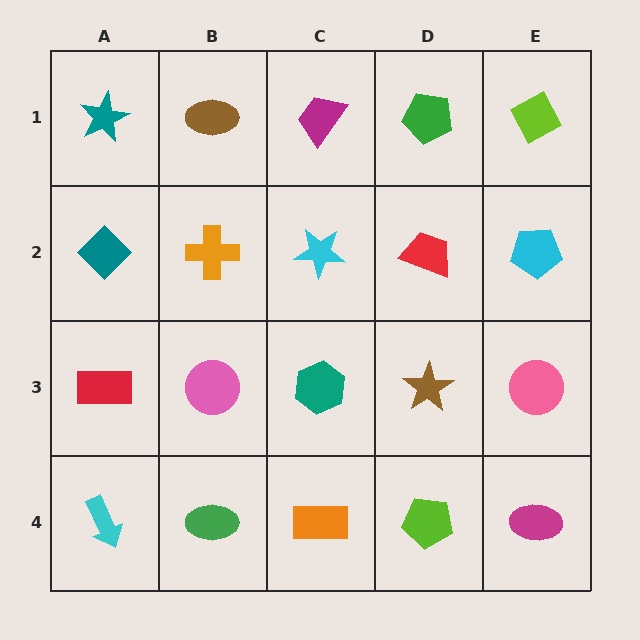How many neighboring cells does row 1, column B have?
3.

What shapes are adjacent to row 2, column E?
A lime diamond (row 1, column E), a pink circle (row 3, column E), a red trapezoid (row 2, column D).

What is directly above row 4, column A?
A red rectangle.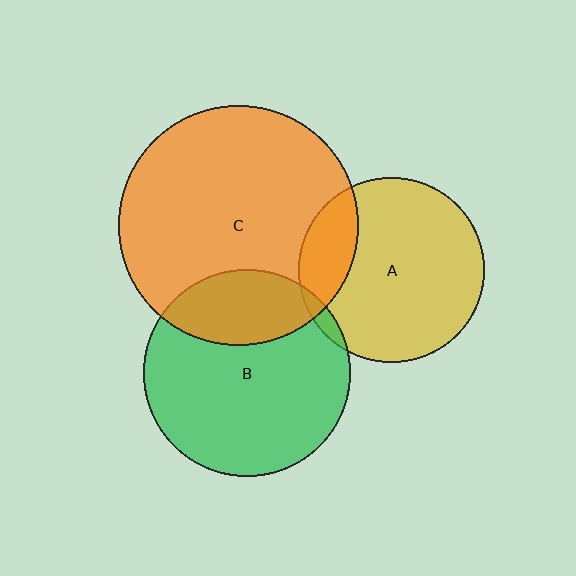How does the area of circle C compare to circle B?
Approximately 1.3 times.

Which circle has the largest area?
Circle C (orange).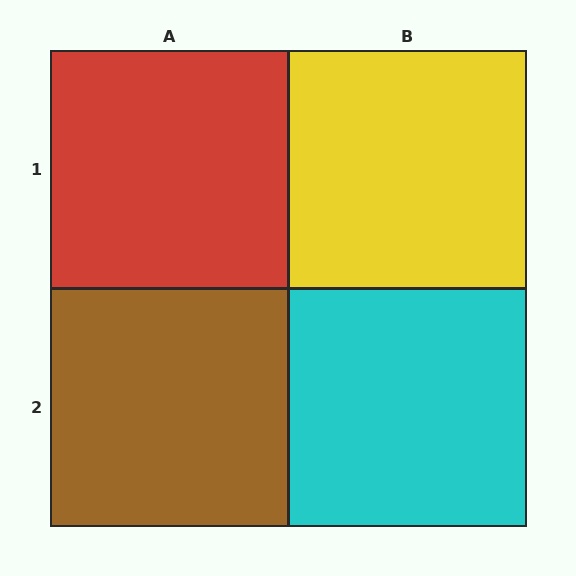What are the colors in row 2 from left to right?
Brown, cyan.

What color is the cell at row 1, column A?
Red.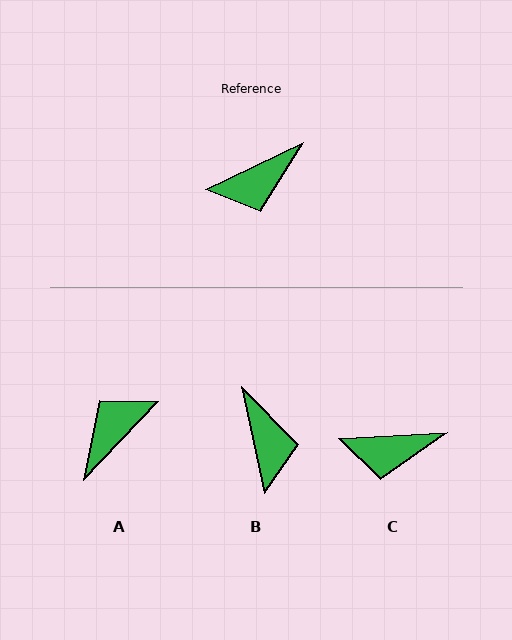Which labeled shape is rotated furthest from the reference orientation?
A, about 159 degrees away.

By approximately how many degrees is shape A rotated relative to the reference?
Approximately 159 degrees clockwise.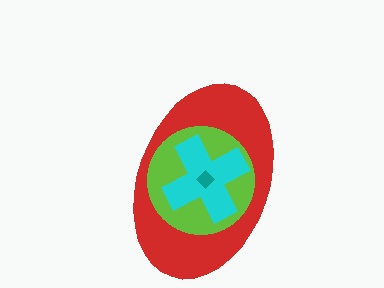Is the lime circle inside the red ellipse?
Yes.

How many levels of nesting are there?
4.